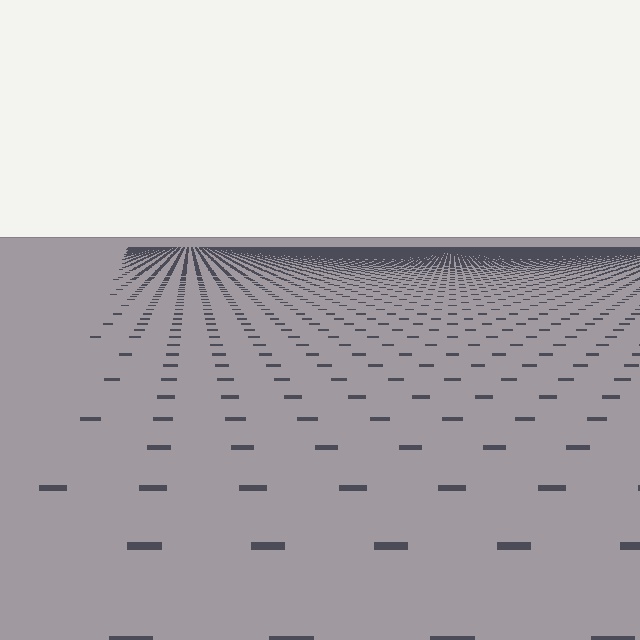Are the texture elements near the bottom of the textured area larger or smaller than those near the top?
Larger. Near the bottom, elements are closer to the viewer and appear at a bigger on-screen size.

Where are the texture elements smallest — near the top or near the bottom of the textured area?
Near the top.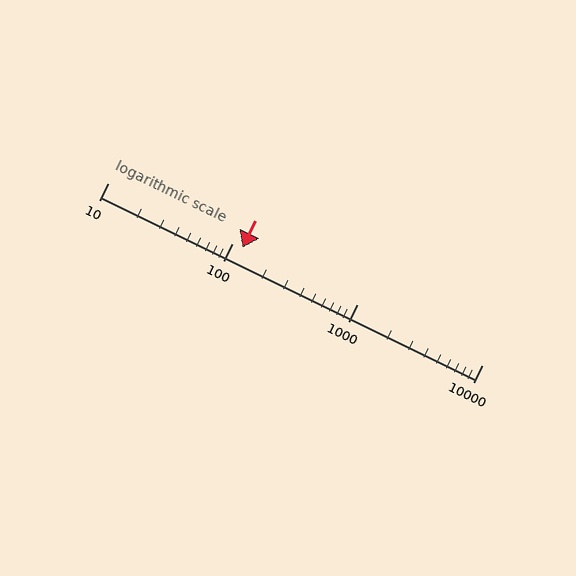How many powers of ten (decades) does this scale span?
The scale spans 3 decades, from 10 to 10000.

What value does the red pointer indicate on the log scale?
The pointer indicates approximately 120.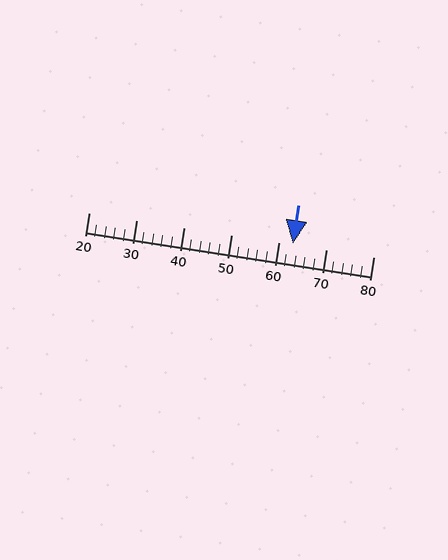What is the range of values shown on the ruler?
The ruler shows values from 20 to 80.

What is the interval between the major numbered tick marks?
The major tick marks are spaced 10 units apart.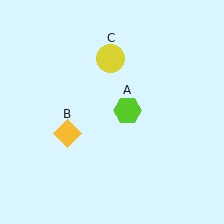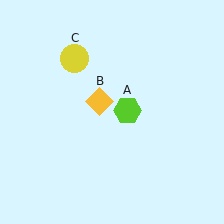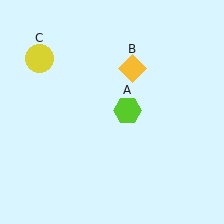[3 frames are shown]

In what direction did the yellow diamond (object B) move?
The yellow diamond (object B) moved up and to the right.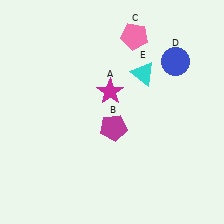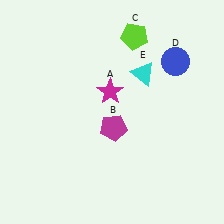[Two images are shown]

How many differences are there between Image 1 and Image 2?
There is 1 difference between the two images.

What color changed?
The pentagon (C) changed from pink in Image 1 to lime in Image 2.